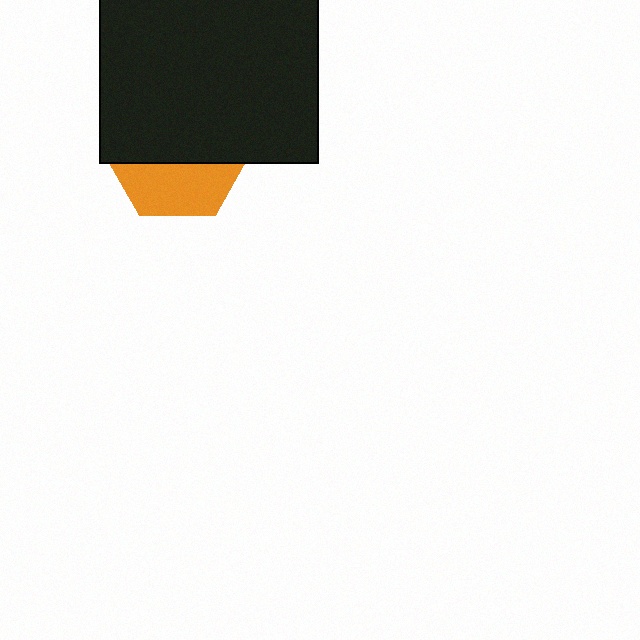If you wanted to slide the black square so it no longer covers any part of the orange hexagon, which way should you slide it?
Slide it up — that is the most direct way to separate the two shapes.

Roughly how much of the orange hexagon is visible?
A small part of it is visible (roughly 37%).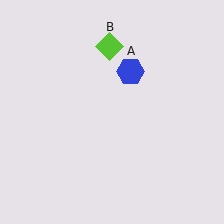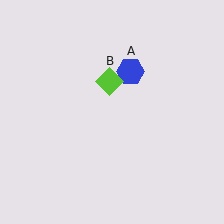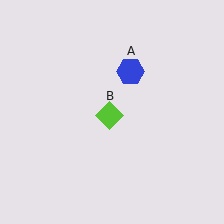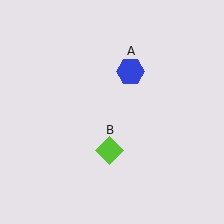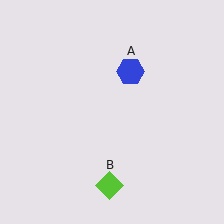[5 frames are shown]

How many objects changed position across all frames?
1 object changed position: lime diamond (object B).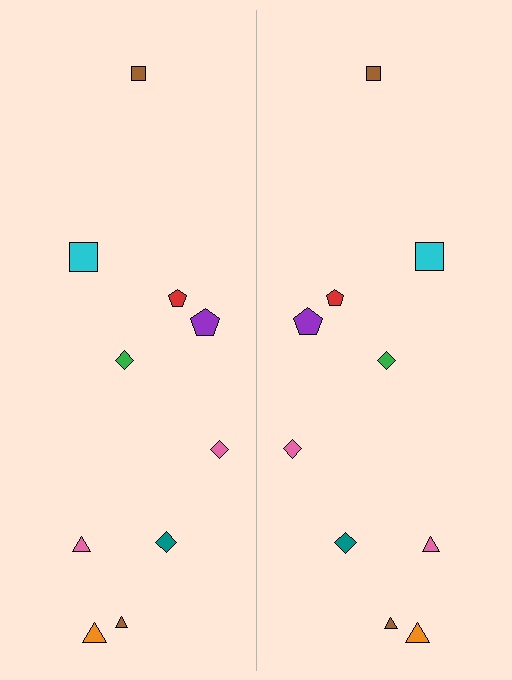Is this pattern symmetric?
Yes, this pattern has bilateral (reflection) symmetry.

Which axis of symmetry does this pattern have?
The pattern has a vertical axis of symmetry running through the center of the image.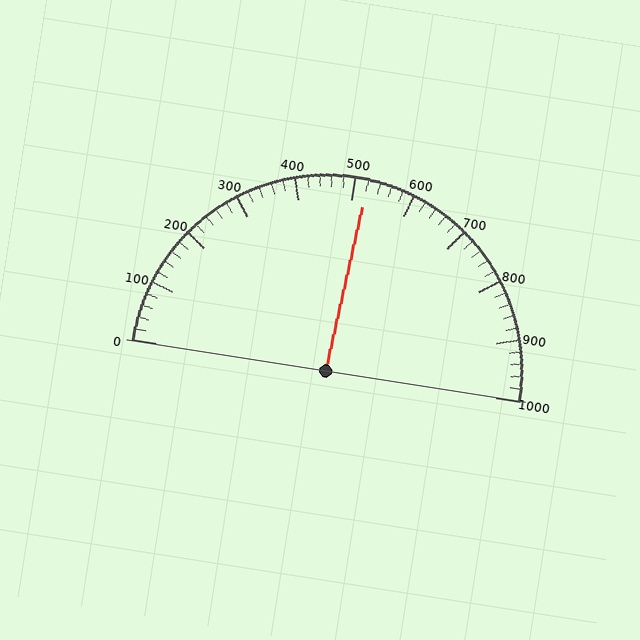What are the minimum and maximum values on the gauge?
The gauge ranges from 0 to 1000.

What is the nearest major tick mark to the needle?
The nearest major tick mark is 500.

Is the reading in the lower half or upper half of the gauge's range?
The reading is in the upper half of the range (0 to 1000).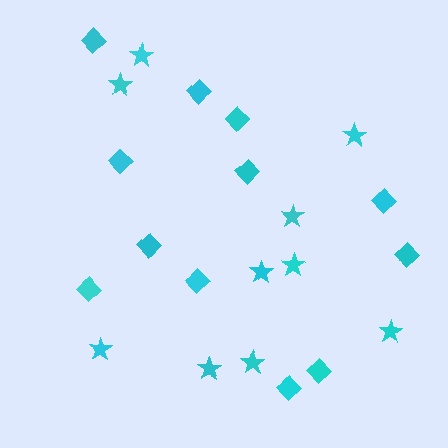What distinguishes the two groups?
There are 2 groups: one group of stars (10) and one group of diamonds (12).